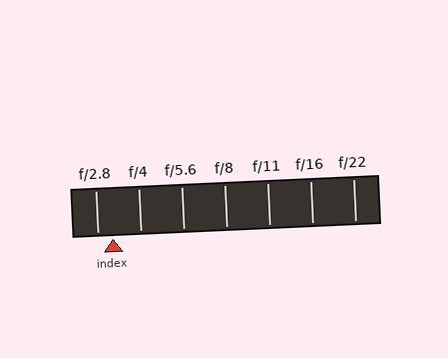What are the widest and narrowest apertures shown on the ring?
The widest aperture shown is f/2.8 and the narrowest is f/22.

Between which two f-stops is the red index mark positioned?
The index mark is between f/2.8 and f/4.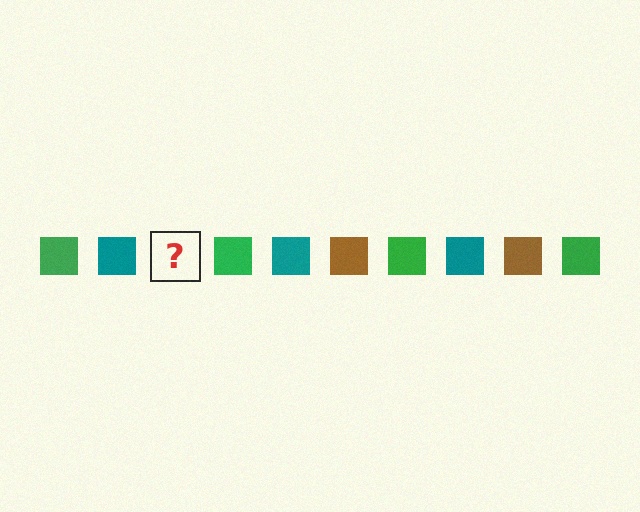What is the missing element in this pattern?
The missing element is a brown square.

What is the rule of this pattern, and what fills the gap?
The rule is that the pattern cycles through green, teal, brown squares. The gap should be filled with a brown square.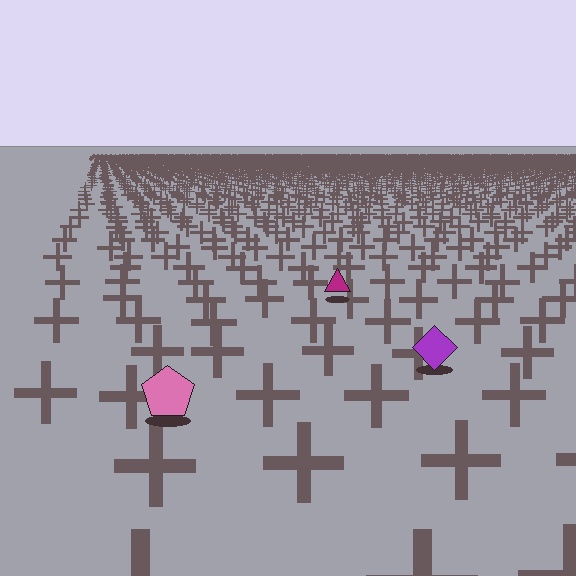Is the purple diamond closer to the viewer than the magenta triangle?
Yes. The purple diamond is closer — you can tell from the texture gradient: the ground texture is coarser near it.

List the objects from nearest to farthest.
From nearest to farthest: the pink pentagon, the purple diamond, the magenta triangle.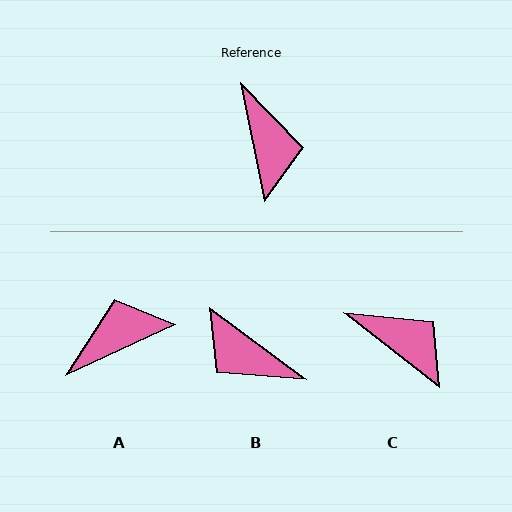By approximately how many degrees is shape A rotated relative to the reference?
Approximately 104 degrees counter-clockwise.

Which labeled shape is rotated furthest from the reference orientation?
B, about 138 degrees away.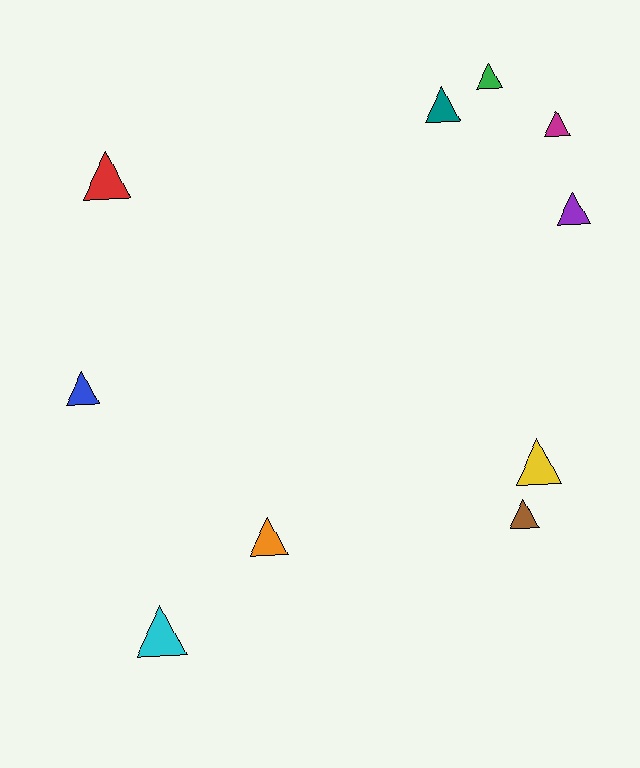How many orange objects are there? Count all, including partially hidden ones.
There is 1 orange object.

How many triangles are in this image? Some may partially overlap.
There are 10 triangles.